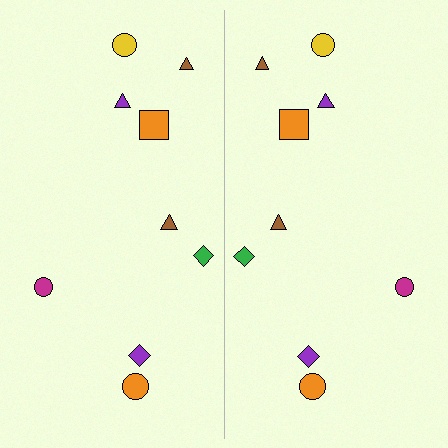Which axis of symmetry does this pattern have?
The pattern has a vertical axis of symmetry running through the center of the image.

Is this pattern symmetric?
Yes, this pattern has bilateral (reflection) symmetry.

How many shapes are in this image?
There are 18 shapes in this image.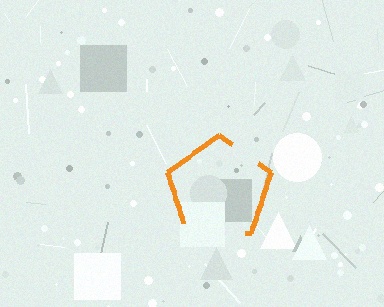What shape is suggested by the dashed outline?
The dashed outline suggests a pentagon.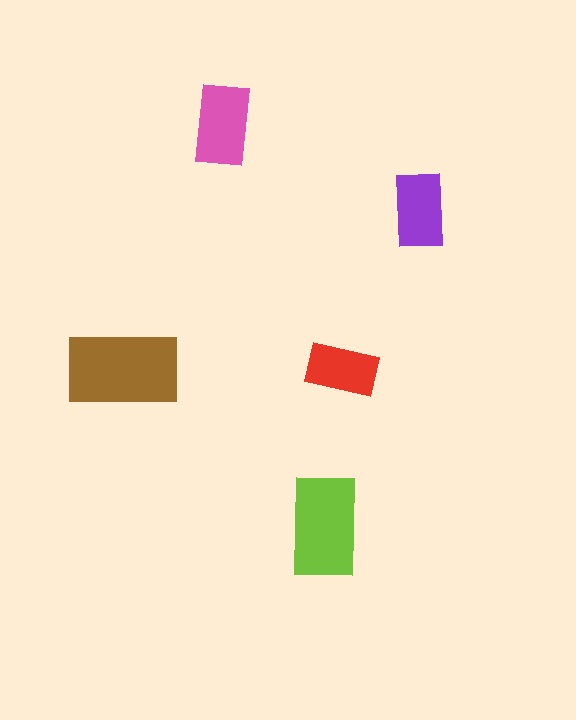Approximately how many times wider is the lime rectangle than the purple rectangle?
About 1.5 times wider.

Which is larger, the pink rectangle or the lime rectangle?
The lime one.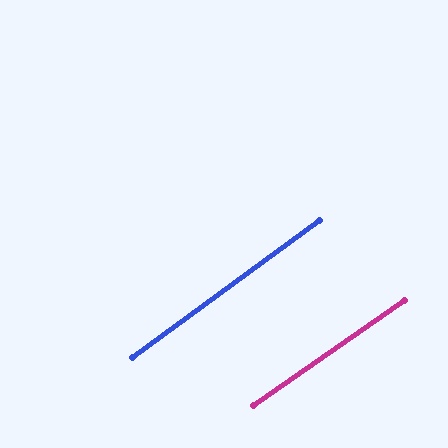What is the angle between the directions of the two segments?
Approximately 1 degree.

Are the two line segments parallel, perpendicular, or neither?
Parallel — their directions differ by only 1.4°.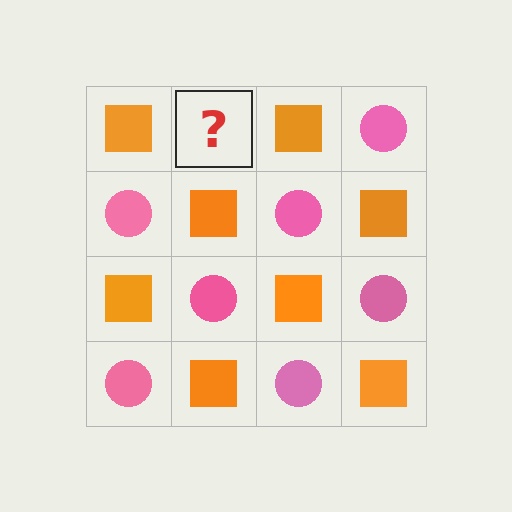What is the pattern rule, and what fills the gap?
The rule is that it alternates orange square and pink circle in a checkerboard pattern. The gap should be filled with a pink circle.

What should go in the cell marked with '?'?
The missing cell should contain a pink circle.